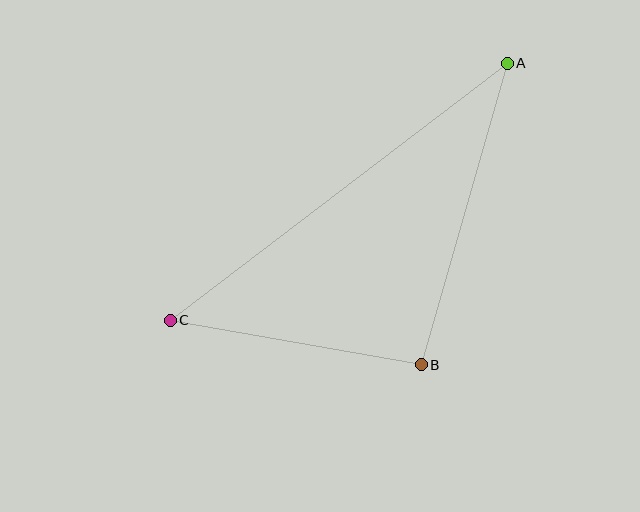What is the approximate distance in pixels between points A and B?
The distance between A and B is approximately 314 pixels.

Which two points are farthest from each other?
Points A and C are farthest from each other.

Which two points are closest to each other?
Points B and C are closest to each other.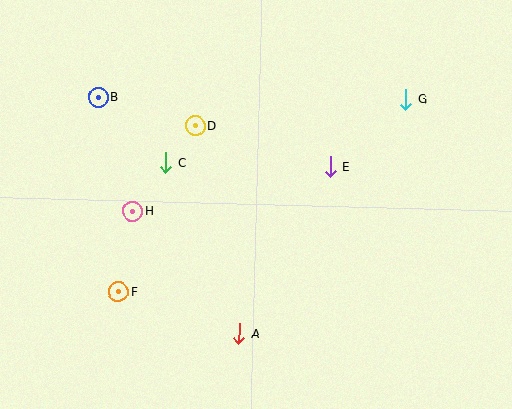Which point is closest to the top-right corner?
Point G is closest to the top-right corner.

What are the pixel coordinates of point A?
Point A is at (239, 333).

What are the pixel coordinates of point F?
Point F is at (118, 291).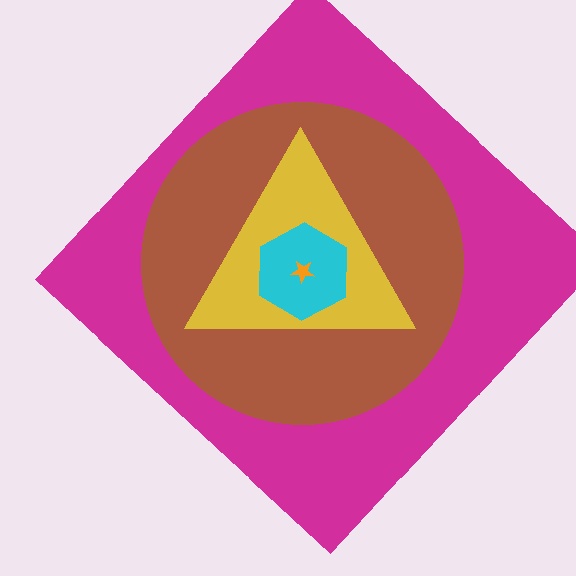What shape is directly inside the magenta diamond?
The brown circle.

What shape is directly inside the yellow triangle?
The cyan hexagon.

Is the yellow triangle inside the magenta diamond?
Yes.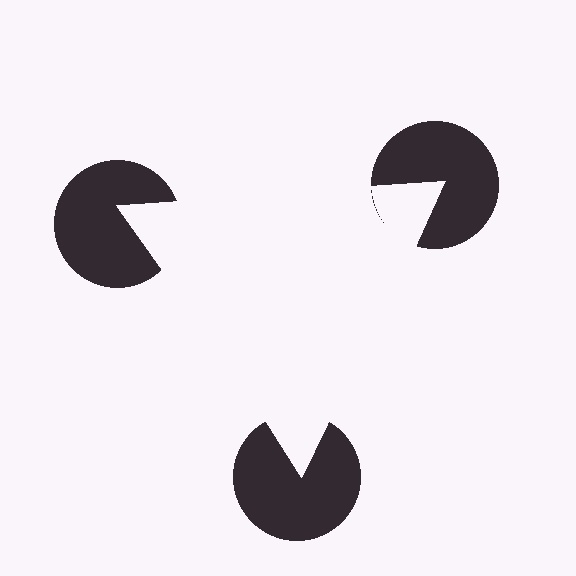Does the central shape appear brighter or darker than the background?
It typically appears slightly brighter than the background, even though no actual brightness change is drawn.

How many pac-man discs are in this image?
There are 3 — one at each vertex of the illusory triangle.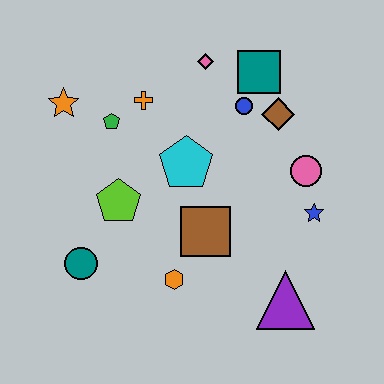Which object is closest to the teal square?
The blue circle is closest to the teal square.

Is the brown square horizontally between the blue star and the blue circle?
No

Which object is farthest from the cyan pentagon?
The purple triangle is farthest from the cyan pentagon.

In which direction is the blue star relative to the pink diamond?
The blue star is below the pink diamond.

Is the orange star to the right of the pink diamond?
No